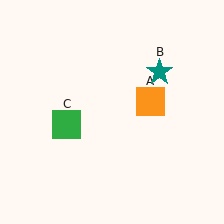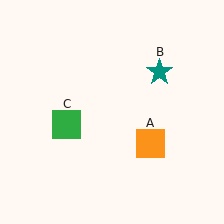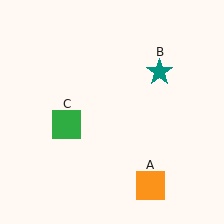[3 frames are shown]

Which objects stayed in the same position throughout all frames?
Teal star (object B) and green square (object C) remained stationary.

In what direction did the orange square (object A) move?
The orange square (object A) moved down.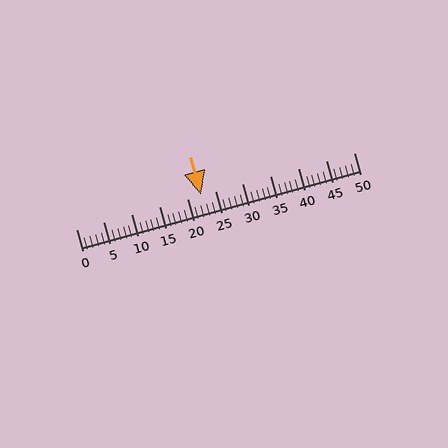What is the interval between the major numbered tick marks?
The major tick marks are spaced 5 units apart.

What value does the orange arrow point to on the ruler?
The orange arrow points to approximately 22.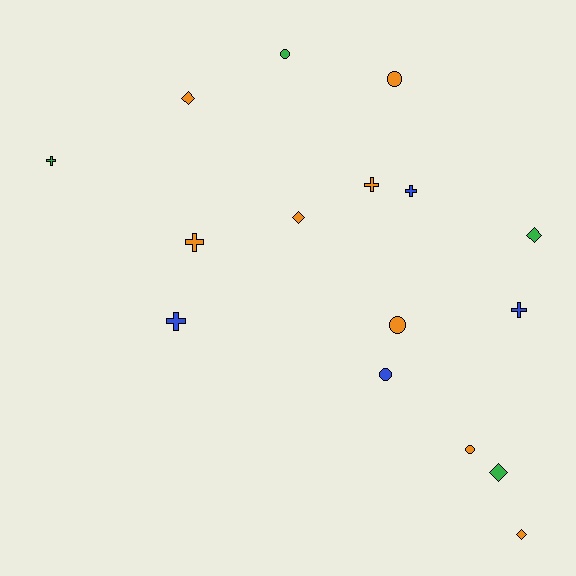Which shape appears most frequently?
Cross, with 6 objects.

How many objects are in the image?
There are 16 objects.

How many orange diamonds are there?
There are 3 orange diamonds.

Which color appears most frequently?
Orange, with 8 objects.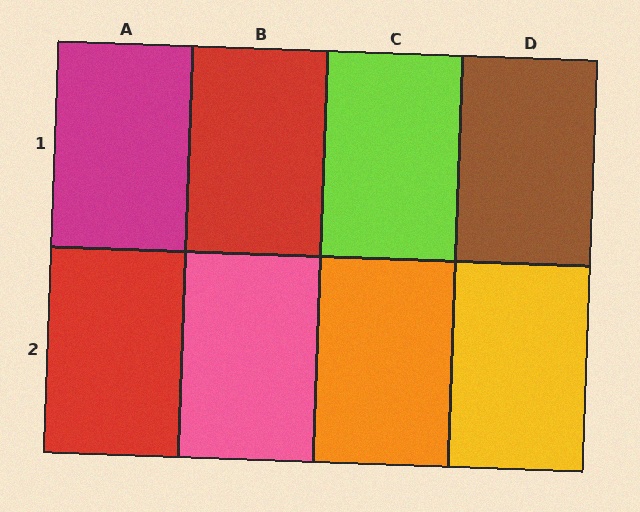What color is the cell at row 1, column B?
Red.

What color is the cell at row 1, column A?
Magenta.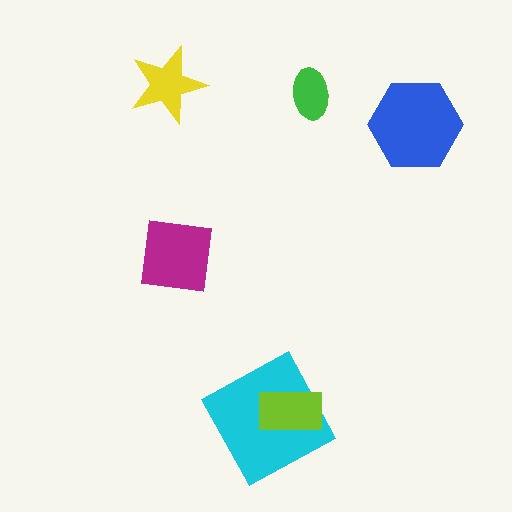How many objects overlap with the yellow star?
0 objects overlap with the yellow star.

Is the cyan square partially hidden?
Yes, it is partially covered by another shape.